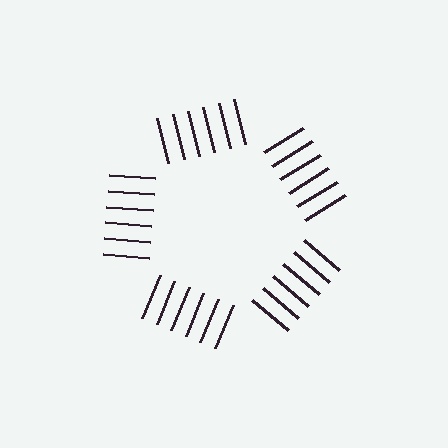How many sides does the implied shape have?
5 sides — the line-ends trace a pentagon.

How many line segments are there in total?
30 — 6 along each of the 5 edges.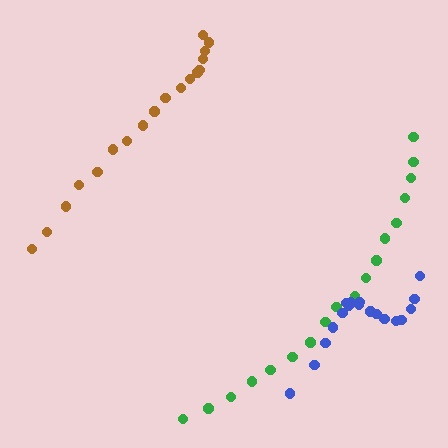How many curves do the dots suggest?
There are 3 distinct paths.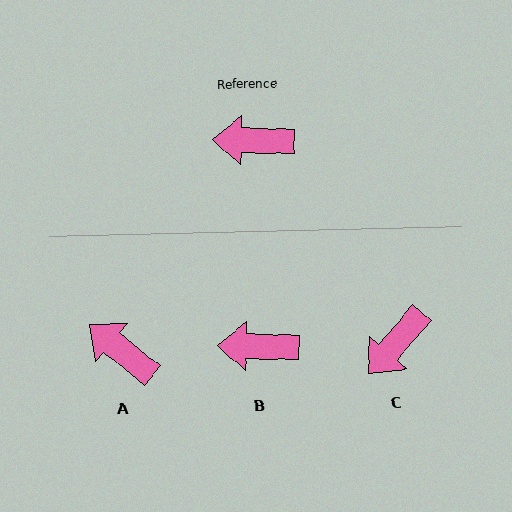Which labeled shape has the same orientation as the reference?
B.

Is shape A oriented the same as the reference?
No, it is off by about 38 degrees.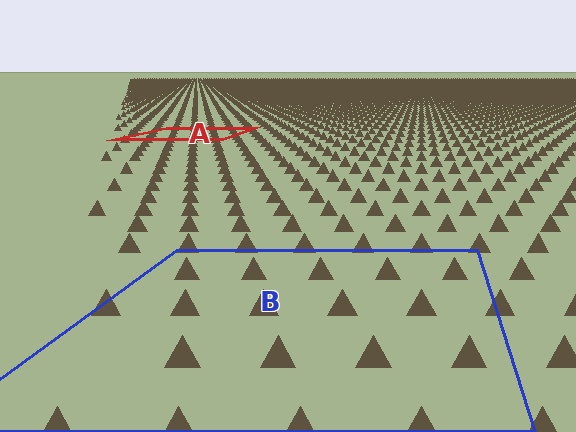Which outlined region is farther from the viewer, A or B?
Region A is farther from the viewer — the texture elements inside it appear smaller and more densely packed.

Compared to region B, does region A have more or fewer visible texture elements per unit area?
Region A has more texture elements per unit area — they are packed more densely because it is farther away.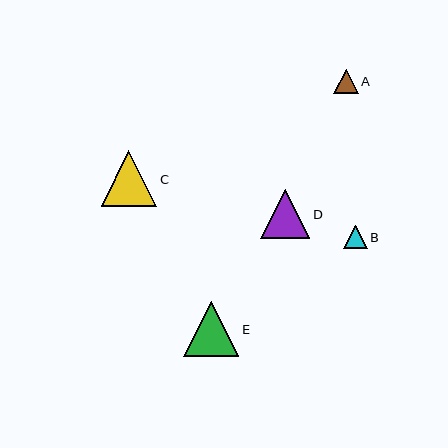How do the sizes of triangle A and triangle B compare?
Triangle A and triangle B are approximately the same size.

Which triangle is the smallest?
Triangle B is the smallest with a size of approximately 24 pixels.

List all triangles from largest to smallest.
From largest to smallest: C, E, D, A, B.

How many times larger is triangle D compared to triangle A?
Triangle D is approximately 2.0 times the size of triangle A.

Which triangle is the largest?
Triangle C is the largest with a size of approximately 55 pixels.